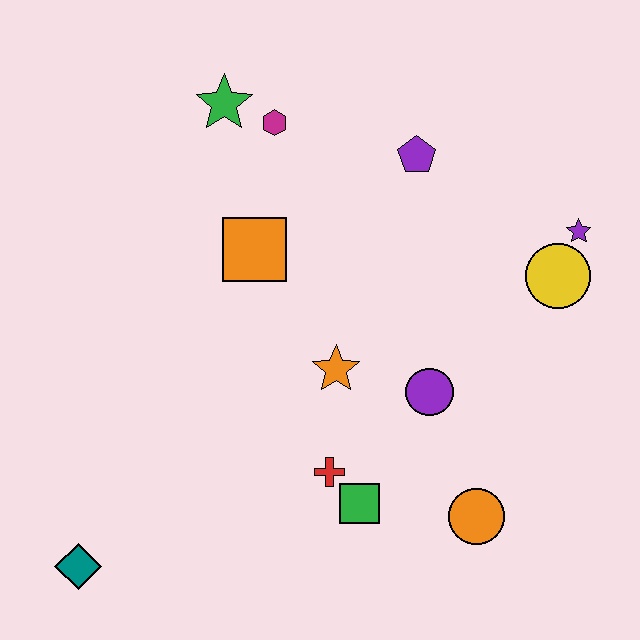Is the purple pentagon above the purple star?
Yes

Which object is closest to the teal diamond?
The red cross is closest to the teal diamond.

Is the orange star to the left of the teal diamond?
No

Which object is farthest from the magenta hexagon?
The teal diamond is farthest from the magenta hexagon.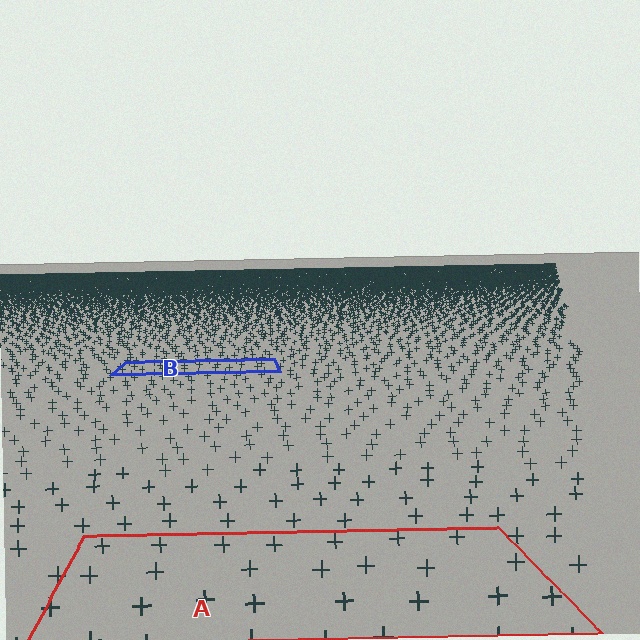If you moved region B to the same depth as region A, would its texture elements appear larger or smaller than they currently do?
They would appear larger. At a closer depth, the same texture elements are projected at a bigger on-screen size.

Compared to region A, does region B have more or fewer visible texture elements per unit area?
Region B has more texture elements per unit area — they are packed more densely because it is farther away.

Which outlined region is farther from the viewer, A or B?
Region B is farther from the viewer — the texture elements inside it appear smaller and more densely packed.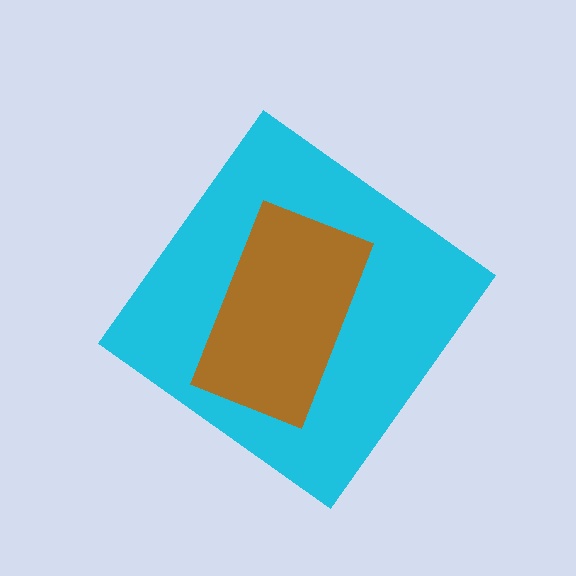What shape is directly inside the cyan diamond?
The brown rectangle.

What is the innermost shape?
The brown rectangle.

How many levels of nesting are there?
2.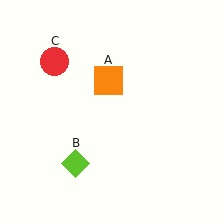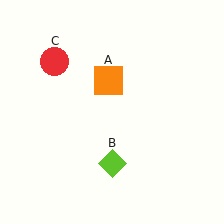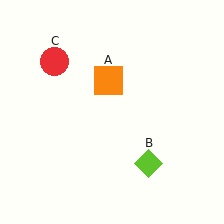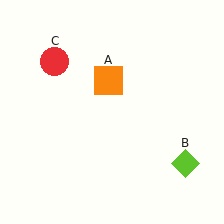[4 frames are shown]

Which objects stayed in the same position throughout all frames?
Orange square (object A) and red circle (object C) remained stationary.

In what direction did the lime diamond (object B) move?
The lime diamond (object B) moved right.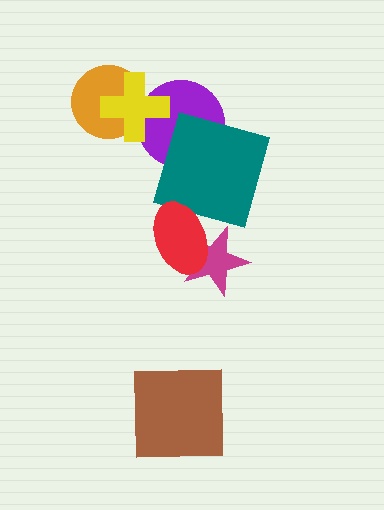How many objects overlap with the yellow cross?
2 objects overlap with the yellow cross.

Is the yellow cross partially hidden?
No, no other shape covers it.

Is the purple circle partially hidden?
Yes, it is partially covered by another shape.